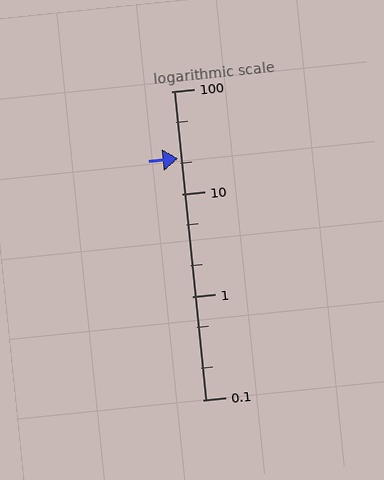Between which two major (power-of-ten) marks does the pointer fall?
The pointer is between 10 and 100.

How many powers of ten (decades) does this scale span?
The scale spans 3 decades, from 0.1 to 100.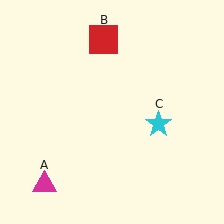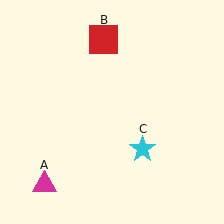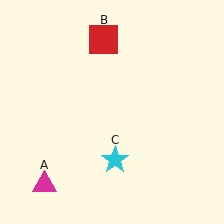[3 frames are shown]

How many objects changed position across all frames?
1 object changed position: cyan star (object C).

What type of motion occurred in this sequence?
The cyan star (object C) rotated clockwise around the center of the scene.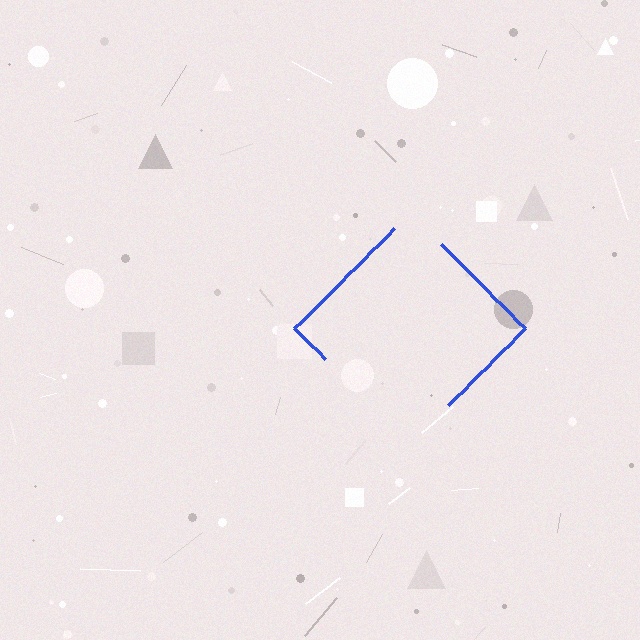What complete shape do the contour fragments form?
The contour fragments form a diamond.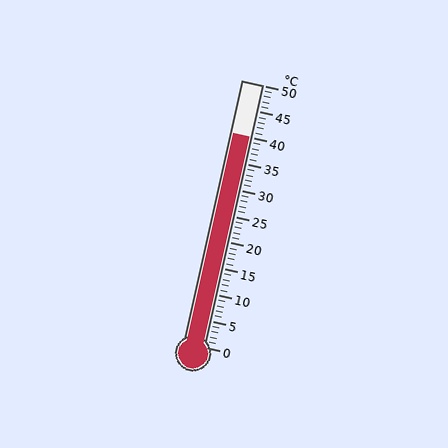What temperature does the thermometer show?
The thermometer shows approximately 40°C.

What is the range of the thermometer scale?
The thermometer scale ranges from 0°C to 50°C.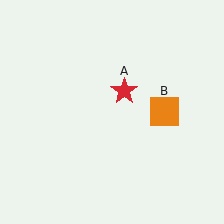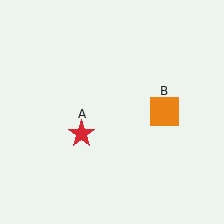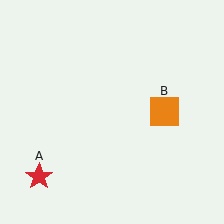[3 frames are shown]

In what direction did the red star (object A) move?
The red star (object A) moved down and to the left.